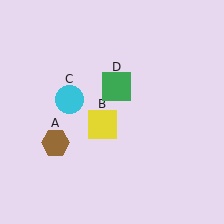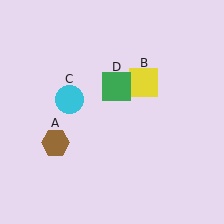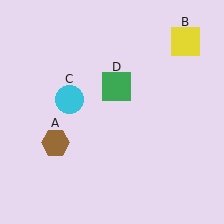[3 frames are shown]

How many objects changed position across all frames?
1 object changed position: yellow square (object B).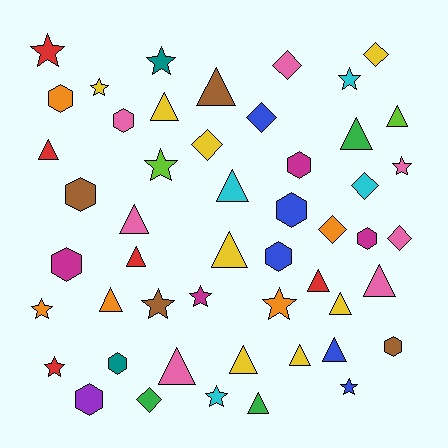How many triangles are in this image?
There are 18 triangles.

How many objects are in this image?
There are 50 objects.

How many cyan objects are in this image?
There are 4 cyan objects.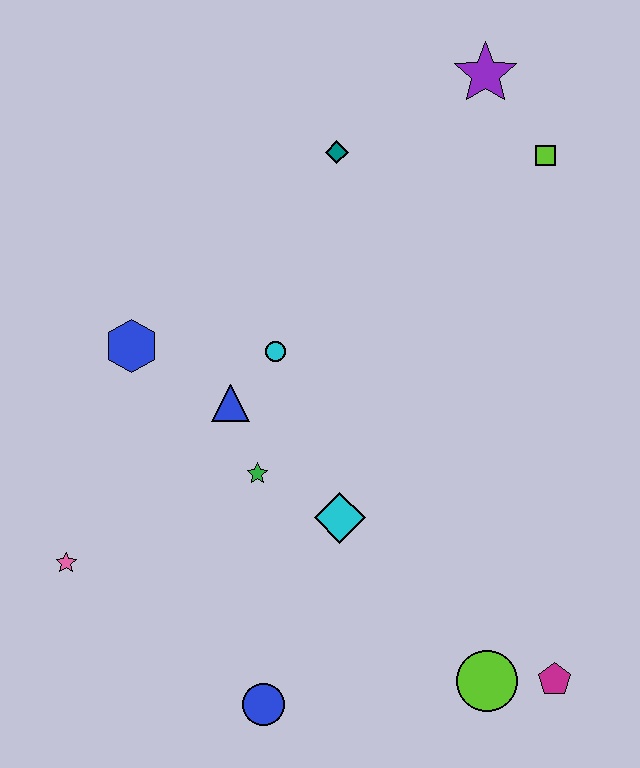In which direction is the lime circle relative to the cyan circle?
The lime circle is below the cyan circle.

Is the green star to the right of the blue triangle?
Yes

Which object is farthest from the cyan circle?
The magenta pentagon is farthest from the cyan circle.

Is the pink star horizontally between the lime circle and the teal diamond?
No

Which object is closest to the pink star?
The green star is closest to the pink star.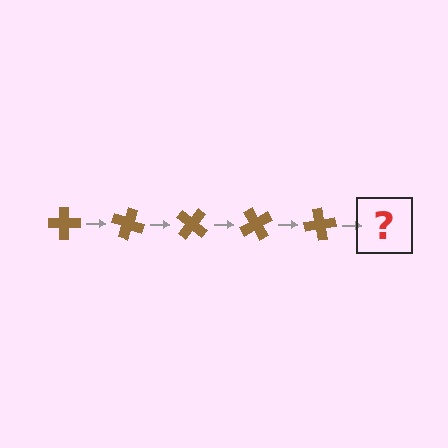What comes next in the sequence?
The next element should be a brown cross rotated 100 degrees.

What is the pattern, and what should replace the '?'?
The pattern is that the cross rotates 20 degrees each step. The '?' should be a brown cross rotated 100 degrees.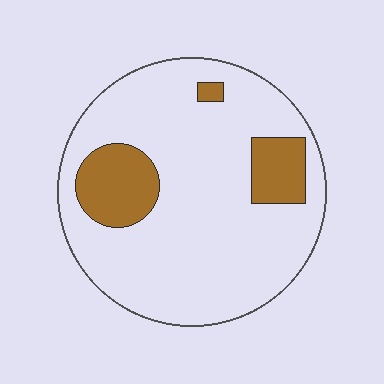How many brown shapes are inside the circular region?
3.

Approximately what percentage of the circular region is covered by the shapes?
Approximately 15%.